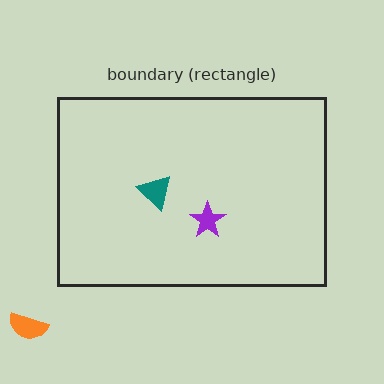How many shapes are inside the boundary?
2 inside, 1 outside.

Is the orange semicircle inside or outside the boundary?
Outside.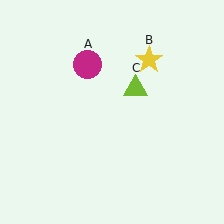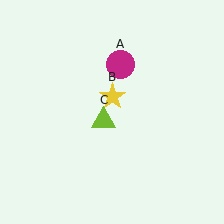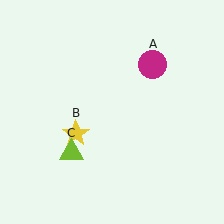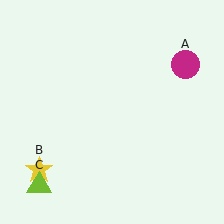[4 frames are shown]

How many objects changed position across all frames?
3 objects changed position: magenta circle (object A), yellow star (object B), lime triangle (object C).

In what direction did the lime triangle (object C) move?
The lime triangle (object C) moved down and to the left.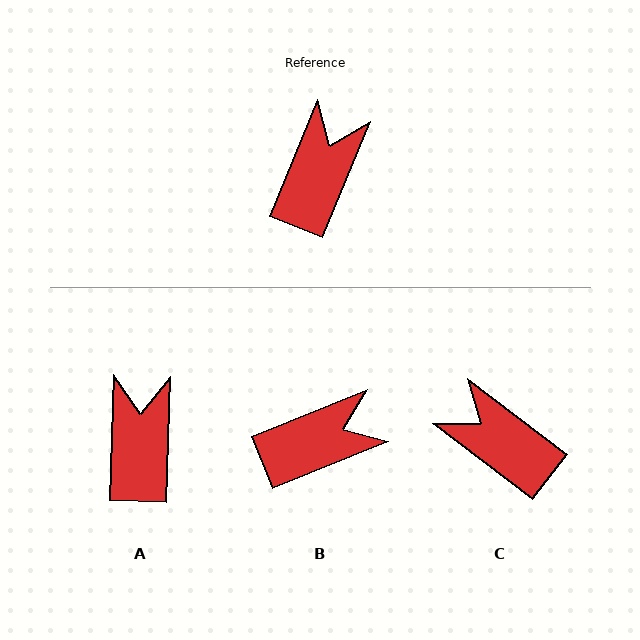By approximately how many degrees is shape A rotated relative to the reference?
Approximately 20 degrees counter-clockwise.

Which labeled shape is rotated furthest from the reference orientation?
C, about 75 degrees away.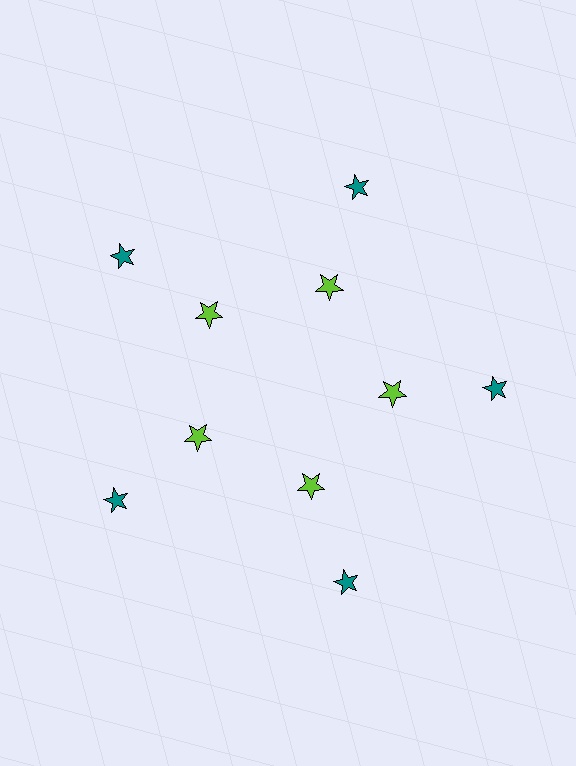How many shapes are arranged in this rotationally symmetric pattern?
There are 10 shapes, arranged in 5 groups of 2.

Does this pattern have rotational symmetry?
Yes, this pattern has 5-fold rotational symmetry. It looks the same after rotating 72 degrees around the center.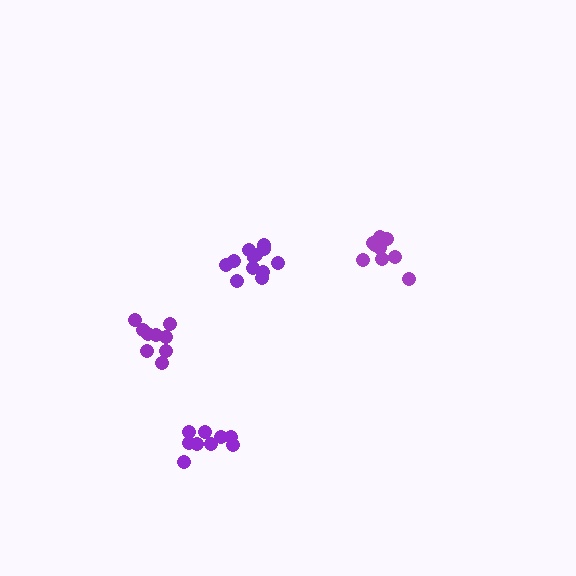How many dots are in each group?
Group 1: 11 dots, Group 2: 12 dots, Group 3: 9 dots, Group 4: 9 dots (41 total).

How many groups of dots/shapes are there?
There are 4 groups.